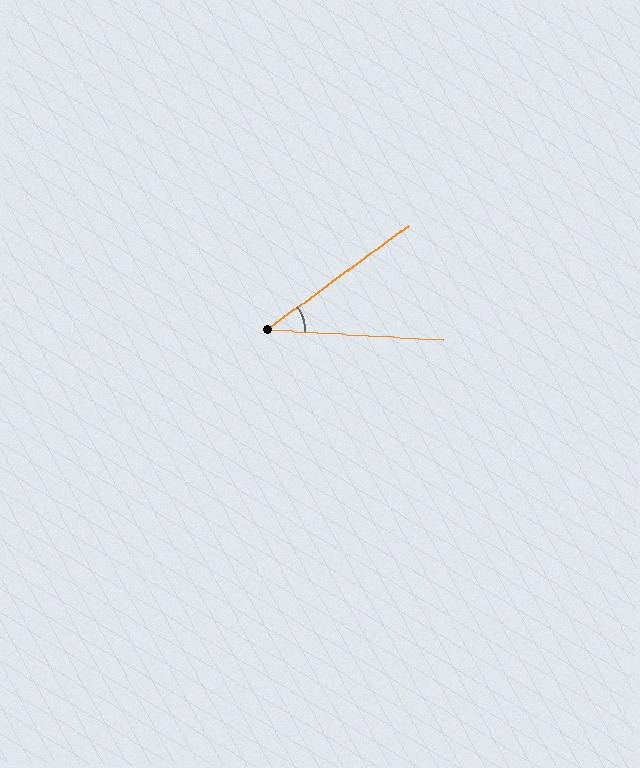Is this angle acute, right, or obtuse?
It is acute.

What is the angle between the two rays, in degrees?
Approximately 40 degrees.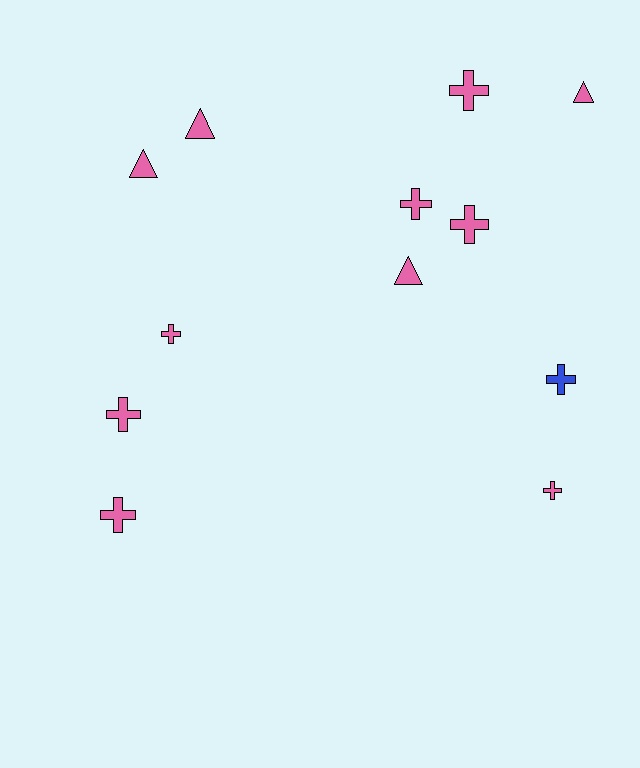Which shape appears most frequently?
Cross, with 8 objects.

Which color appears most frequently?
Pink, with 11 objects.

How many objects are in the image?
There are 12 objects.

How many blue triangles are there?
There are no blue triangles.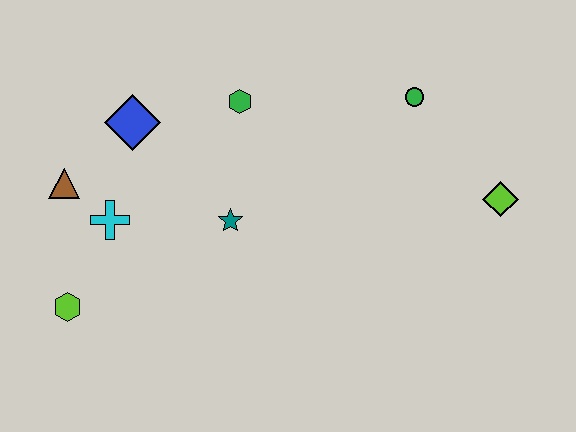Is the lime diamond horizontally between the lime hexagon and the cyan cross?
No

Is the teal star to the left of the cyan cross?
No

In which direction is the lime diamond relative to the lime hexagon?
The lime diamond is to the right of the lime hexagon.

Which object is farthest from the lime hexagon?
The lime diamond is farthest from the lime hexagon.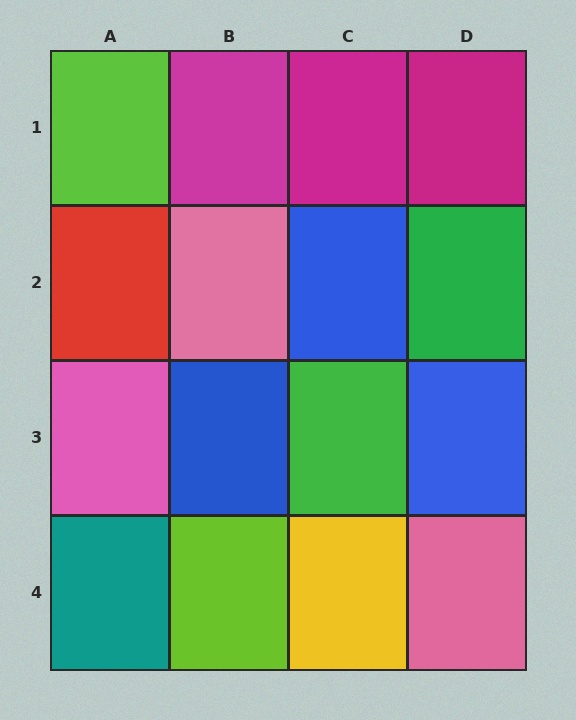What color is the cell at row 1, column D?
Magenta.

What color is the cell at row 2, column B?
Pink.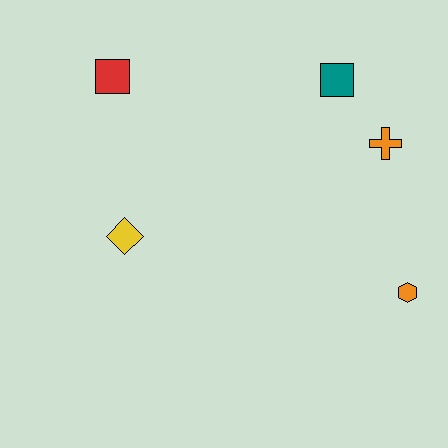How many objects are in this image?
There are 5 objects.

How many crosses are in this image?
There is 1 cross.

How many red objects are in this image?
There is 1 red object.